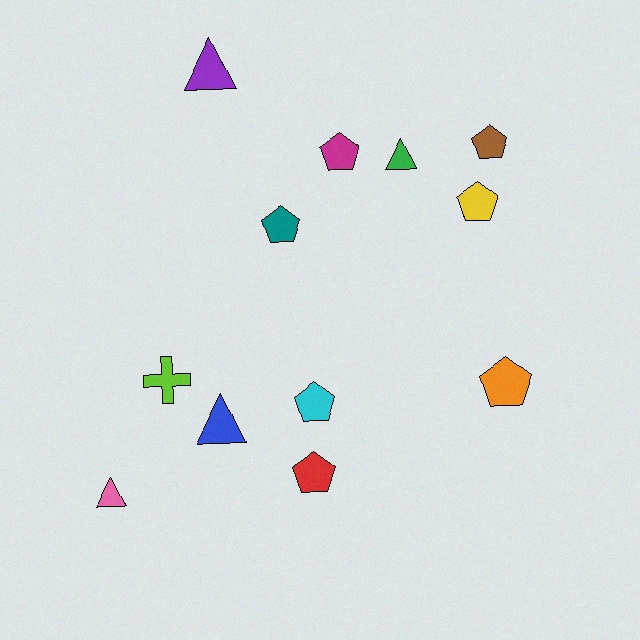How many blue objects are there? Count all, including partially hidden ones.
There is 1 blue object.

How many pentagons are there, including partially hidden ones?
There are 7 pentagons.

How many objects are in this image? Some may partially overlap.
There are 12 objects.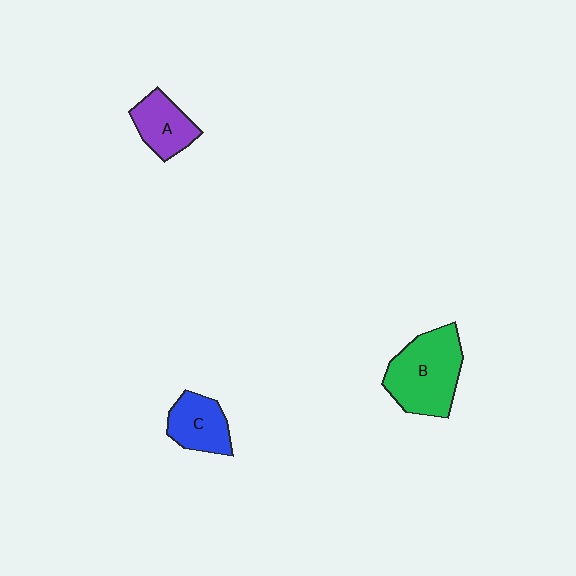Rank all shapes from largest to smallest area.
From largest to smallest: B (green), C (blue), A (purple).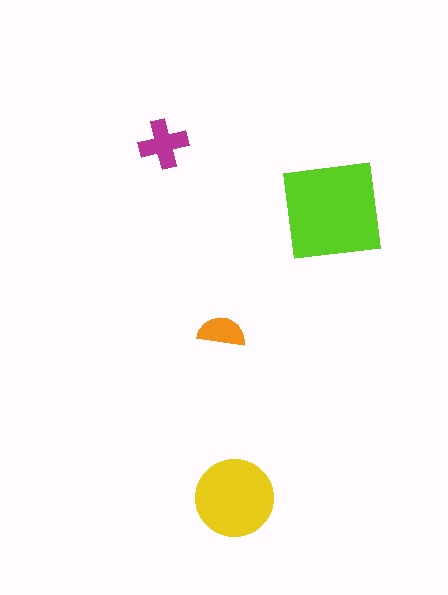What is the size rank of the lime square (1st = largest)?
1st.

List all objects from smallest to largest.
The orange semicircle, the magenta cross, the yellow circle, the lime square.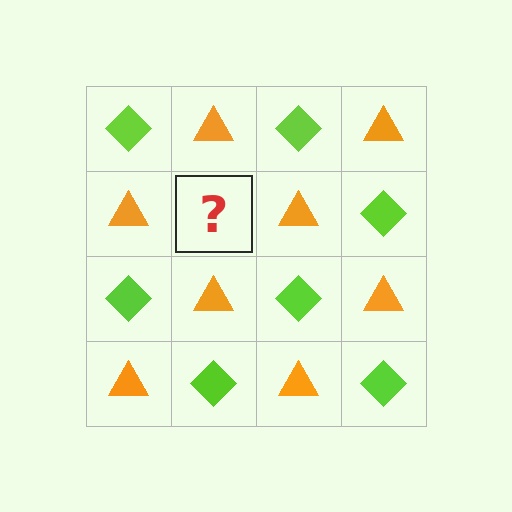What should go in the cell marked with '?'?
The missing cell should contain a lime diamond.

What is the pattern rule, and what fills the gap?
The rule is that it alternates lime diamond and orange triangle in a checkerboard pattern. The gap should be filled with a lime diamond.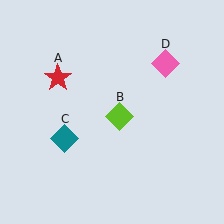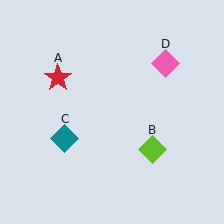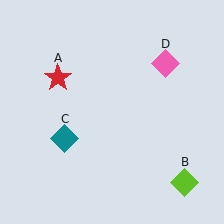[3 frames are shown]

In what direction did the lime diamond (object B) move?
The lime diamond (object B) moved down and to the right.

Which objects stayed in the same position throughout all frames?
Red star (object A) and teal diamond (object C) and pink diamond (object D) remained stationary.